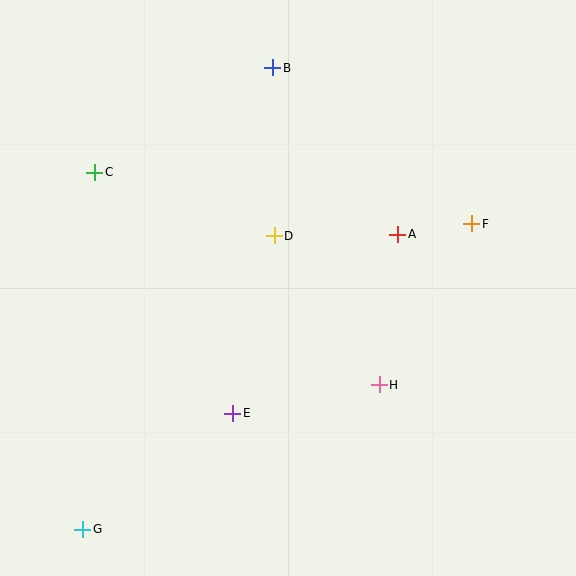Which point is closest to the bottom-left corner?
Point G is closest to the bottom-left corner.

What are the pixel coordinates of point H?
Point H is at (379, 385).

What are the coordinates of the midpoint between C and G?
The midpoint between C and G is at (89, 351).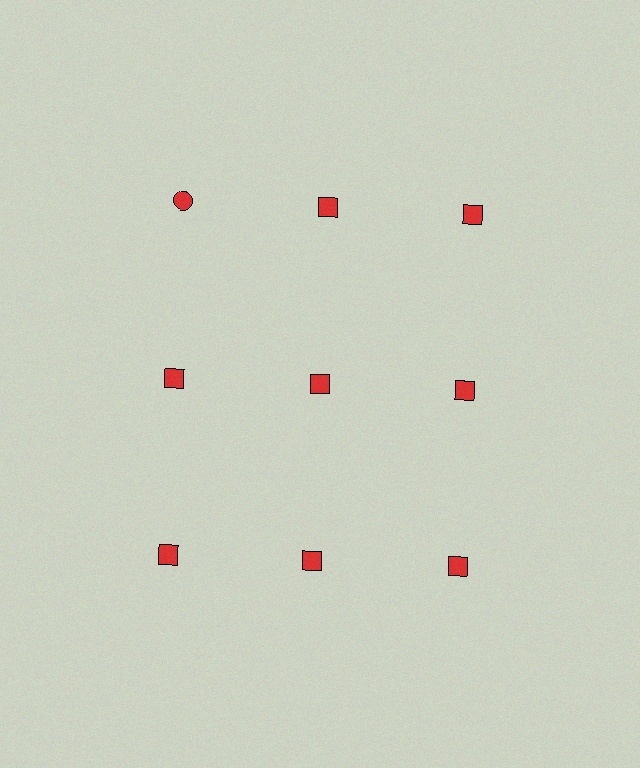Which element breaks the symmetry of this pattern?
The red circle in the top row, leftmost column breaks the symmetry. All other shapes are red squares.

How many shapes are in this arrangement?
There are 9 shapes arranged in a grid pattern.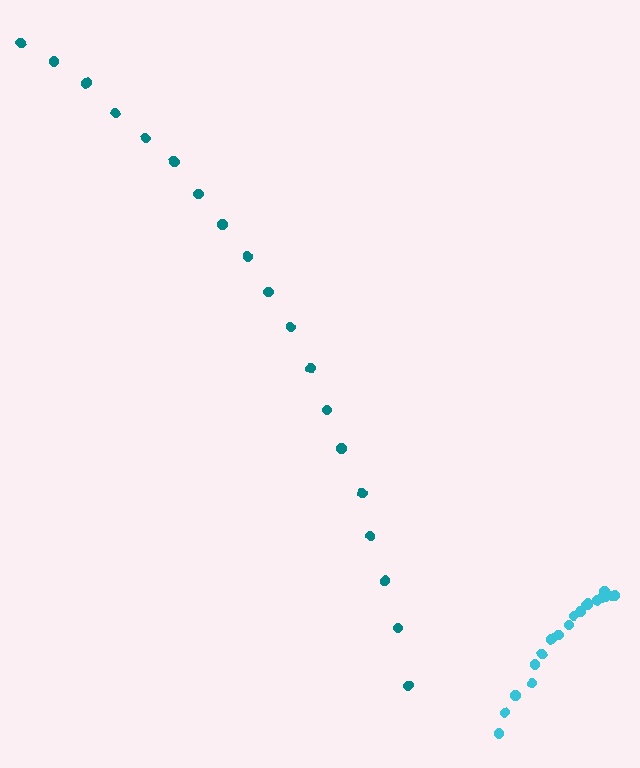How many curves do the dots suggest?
There are 2 distinct paths.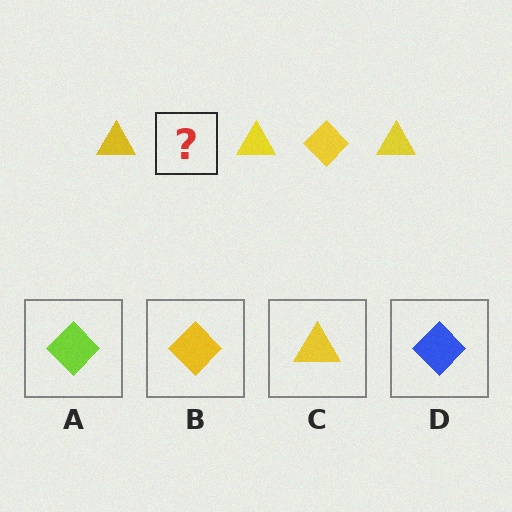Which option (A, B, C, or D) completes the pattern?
B.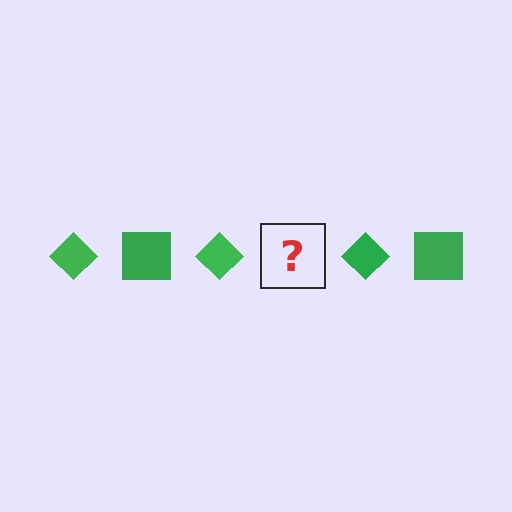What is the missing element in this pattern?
The missing element is a green square.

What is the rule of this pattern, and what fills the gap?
The rule is that the pattern cycles through diamond, square shapes in green. The gap should be filled with a green square.